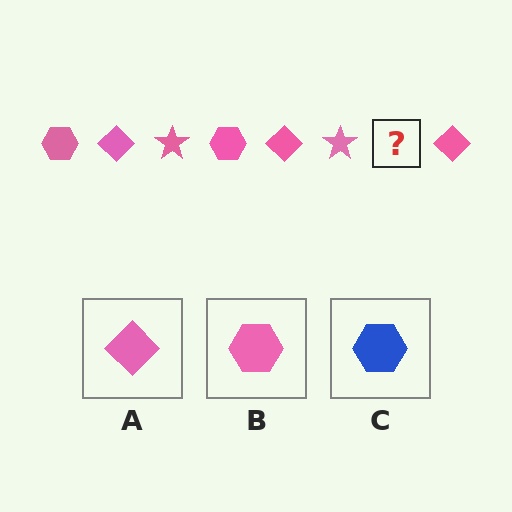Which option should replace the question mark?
Option B.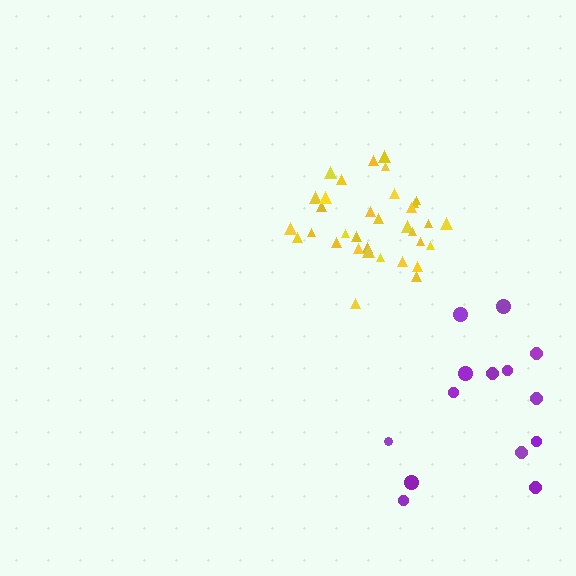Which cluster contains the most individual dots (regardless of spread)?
Yellow (34).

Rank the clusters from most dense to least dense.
yellow, purple.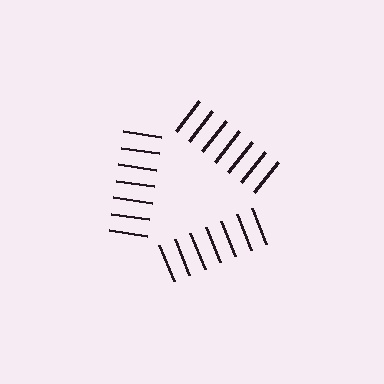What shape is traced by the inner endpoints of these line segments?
An illusory triangle — the line segments terminate on its edges but no continuous stroke is drawn.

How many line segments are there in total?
21 — 7 along each of the 3 edges.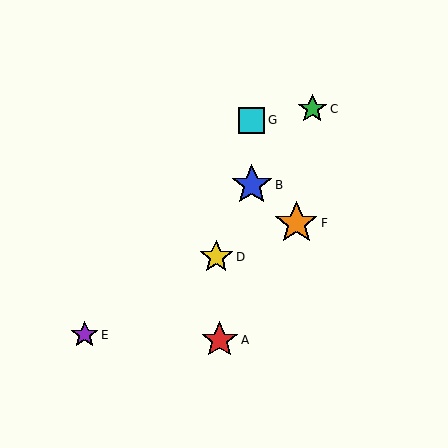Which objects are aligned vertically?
Objects B, G are aligned vertically.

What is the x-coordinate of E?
Object E is at x≈85.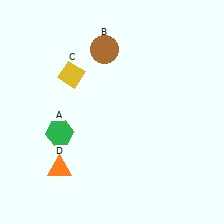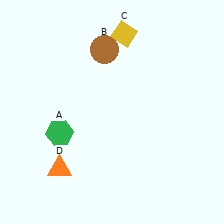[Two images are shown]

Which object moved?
The yellow diamond (C) moved right.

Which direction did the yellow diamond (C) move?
The yellow diamond (C) moved right.